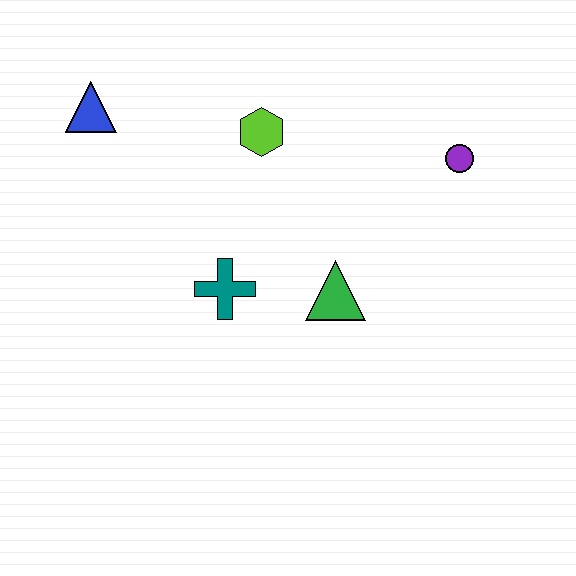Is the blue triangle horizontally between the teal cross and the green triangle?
No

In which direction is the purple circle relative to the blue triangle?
The purple circle is to the right of the blue triangle.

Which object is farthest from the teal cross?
The purple circle is farthest from the teal cross.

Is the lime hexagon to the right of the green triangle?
No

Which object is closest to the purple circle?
The green triangle is closest to the purple circle.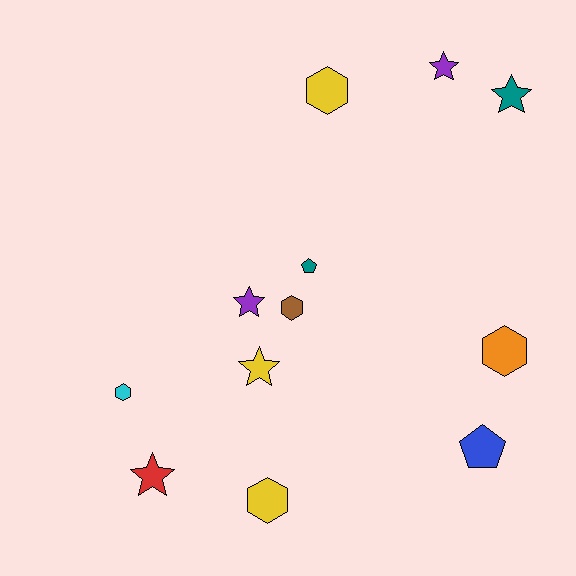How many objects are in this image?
There are 12 objects.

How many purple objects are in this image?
There are 2 purple objects.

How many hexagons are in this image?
There are 5 hexagons.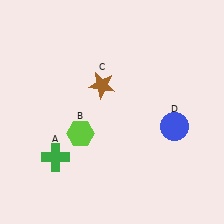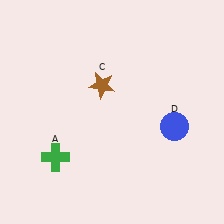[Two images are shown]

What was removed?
The lime hexagon (B) was removed in Image 2.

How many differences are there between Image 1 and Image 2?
There is 1 difference between the two images.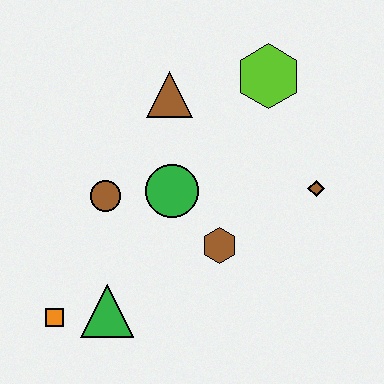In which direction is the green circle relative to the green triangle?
The green circle is above the green triangle.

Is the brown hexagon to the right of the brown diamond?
No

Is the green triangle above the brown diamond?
No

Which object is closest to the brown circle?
The green circle is closest to the brown circle.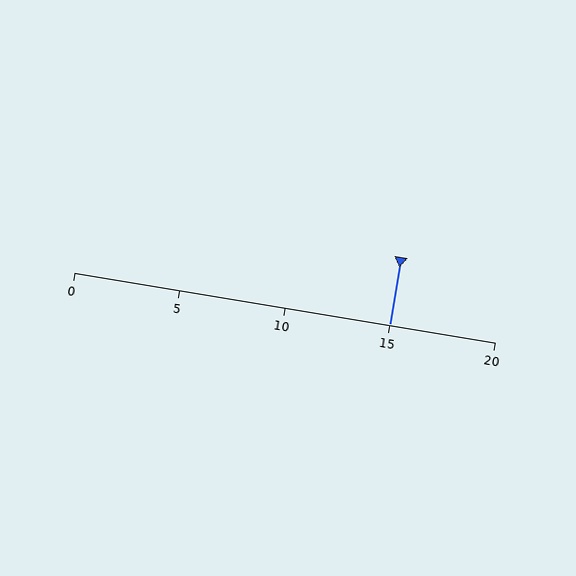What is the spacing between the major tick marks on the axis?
The major ticks are spaced 5 apart.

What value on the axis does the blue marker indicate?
The marker indicates approximately 15.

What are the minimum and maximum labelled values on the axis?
The axis runs from 0 to 20.